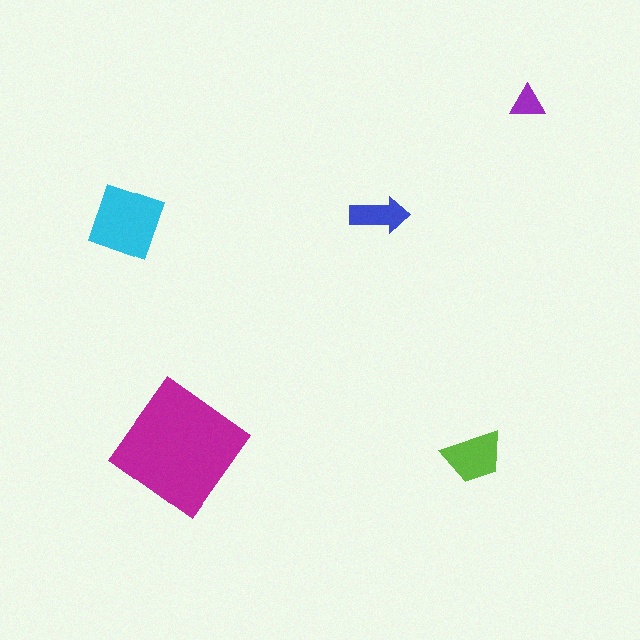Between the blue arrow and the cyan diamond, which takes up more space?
The cyan diamond.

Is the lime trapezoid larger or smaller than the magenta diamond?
Smaller.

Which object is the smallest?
The purple triangle.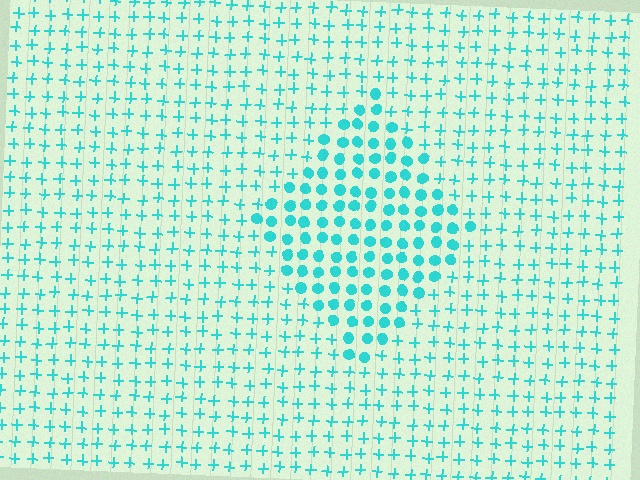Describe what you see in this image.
The image is filled with small cyan elements arranged in a uniform grid. A diamond-shaped region contains circles, while the surrounding area contains plus signs. The boundary is defined purely by the change in element shape.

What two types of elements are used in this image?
The image uses circles inside the diamond region and plus signs outside it.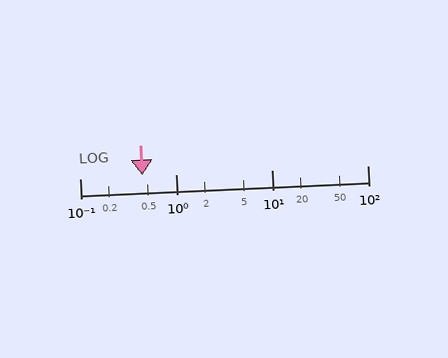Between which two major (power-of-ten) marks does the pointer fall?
The pointer is between 0.1 and 1.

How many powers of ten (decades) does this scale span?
The scale spans 3 decades, from 0.1 to 100.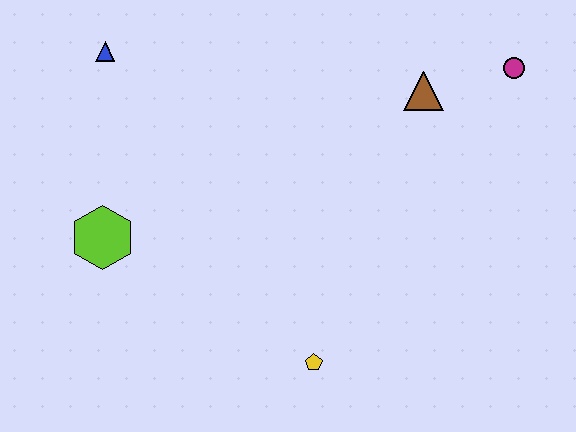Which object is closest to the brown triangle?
The magenta circle is closest to the brown triangle.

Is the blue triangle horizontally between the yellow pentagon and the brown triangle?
No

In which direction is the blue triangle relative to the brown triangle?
The blue triangle is to the left of the brown triangle.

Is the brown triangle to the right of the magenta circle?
No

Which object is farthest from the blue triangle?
The magenta circle is farthest from the blue triangle.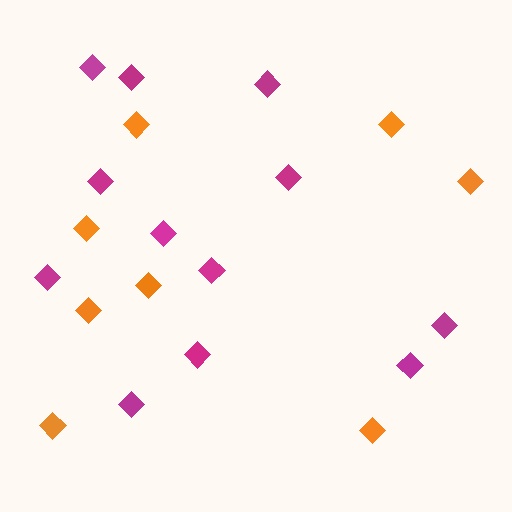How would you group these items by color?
There are 2 groups: one group of magenta diamonds (12) and one group of orange diamonds (8).